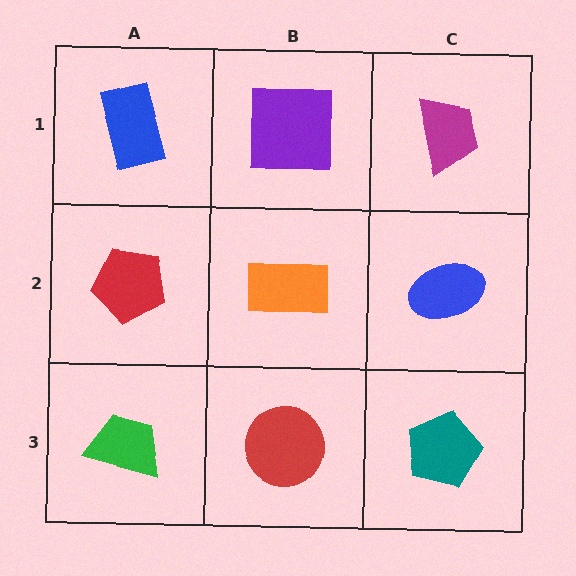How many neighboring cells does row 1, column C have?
2.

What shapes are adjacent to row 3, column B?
An orange rectangle (row 2, column B), a green trapezoid (row 3, column A), a teal pentagon (row 3, column C).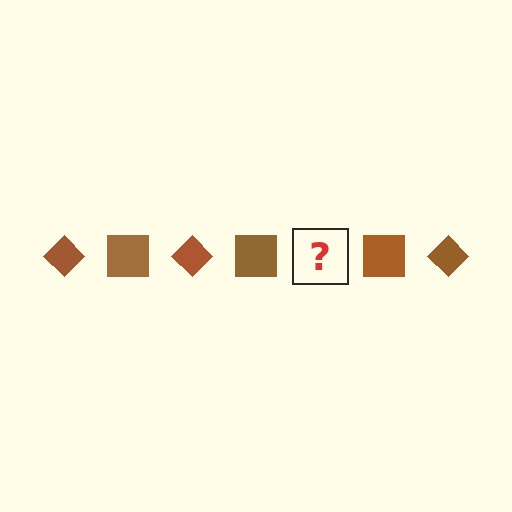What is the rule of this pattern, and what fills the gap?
The rule is that the pattern cycles through diamond, square shapes in brown. The gap should be filled with a brown diamond.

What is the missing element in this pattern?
The missing element is a brown diamond.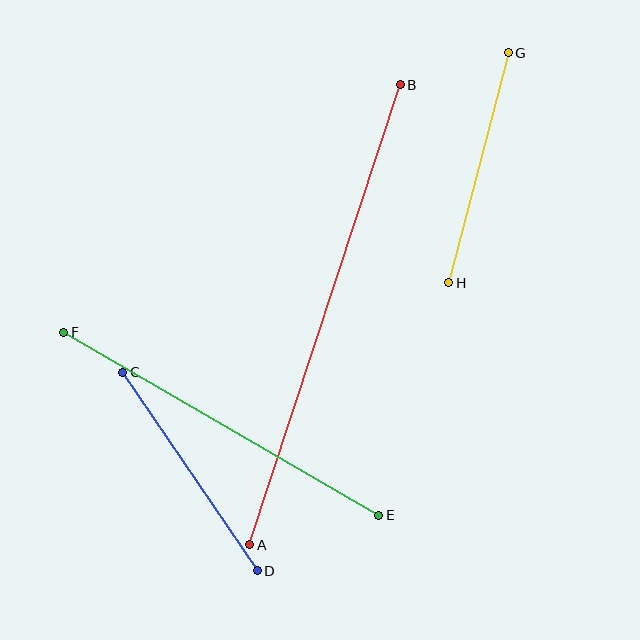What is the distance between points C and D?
The distance is approximately 240 pixels.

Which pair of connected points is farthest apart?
Points A and B are farthest apart.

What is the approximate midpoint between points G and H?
The midpoint is at approximately (479, 168) pixels.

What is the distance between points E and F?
The distance is approximately 364 pixels.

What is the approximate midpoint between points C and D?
The midpoint is at approximately (190, 472) pixels.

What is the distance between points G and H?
The distance is approximately 237 pixels.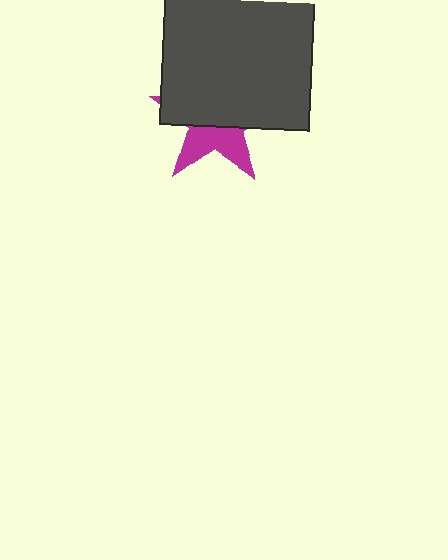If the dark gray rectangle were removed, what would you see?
You would see the complete magenta star.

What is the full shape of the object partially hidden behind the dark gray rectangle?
The partially hidden object is a magenta star.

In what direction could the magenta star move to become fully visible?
The magenta star could move down. That would shift it out from behind the dark gray rectangle entirely.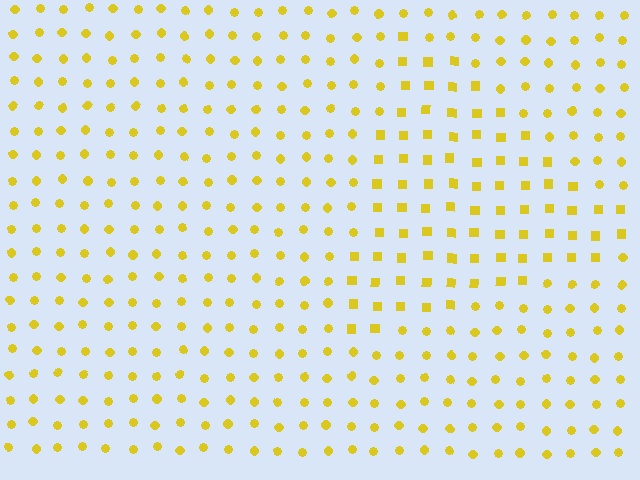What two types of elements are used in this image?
The image uses squares inside the triangle region and circles outside it.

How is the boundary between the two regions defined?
The boundary is defined by a change in element shape: squares inside vs. circles outside. All elements share the same color and spacing.